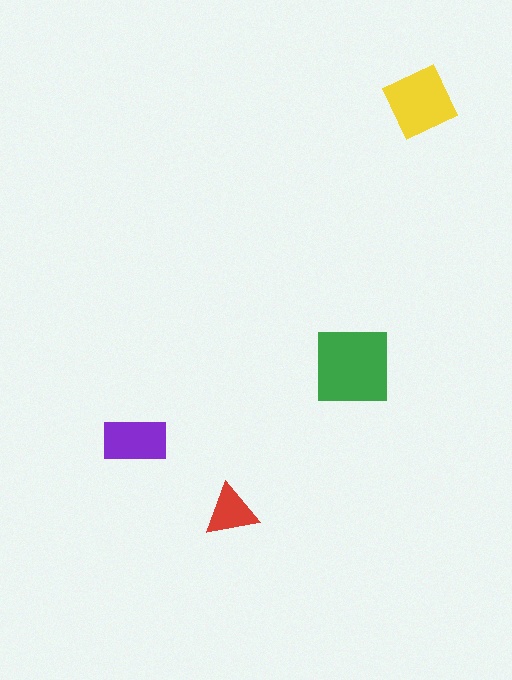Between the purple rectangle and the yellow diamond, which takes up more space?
The yellow diamond.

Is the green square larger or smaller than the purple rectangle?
Larger.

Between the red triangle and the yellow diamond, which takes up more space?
The yellow diamond.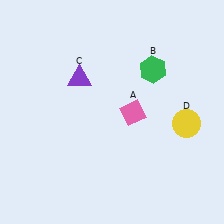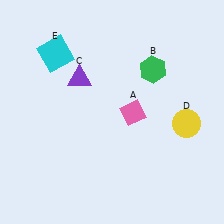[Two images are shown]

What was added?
A cyan square (E) was added in Image 2.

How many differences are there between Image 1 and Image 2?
There is 1 difference between the two images.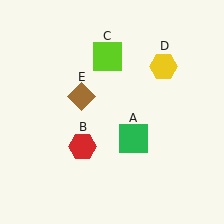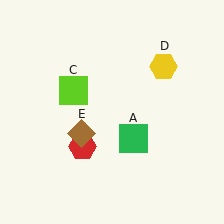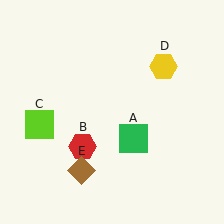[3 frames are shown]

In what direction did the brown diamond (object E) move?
The brown diamond (object E) moved down.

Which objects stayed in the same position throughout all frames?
Green square (object A) and red hexagon (object B) and yellow hexagon (object D) remained stationary.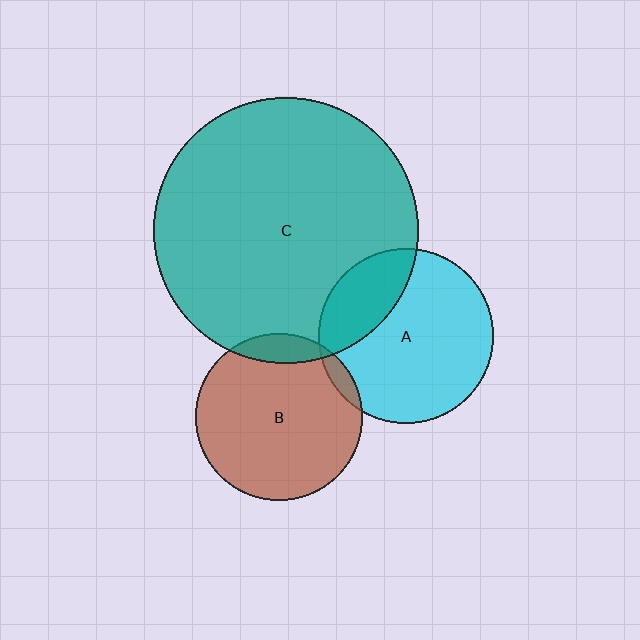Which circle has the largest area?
Circle C (teal).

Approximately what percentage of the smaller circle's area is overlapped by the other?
Approximately 10%.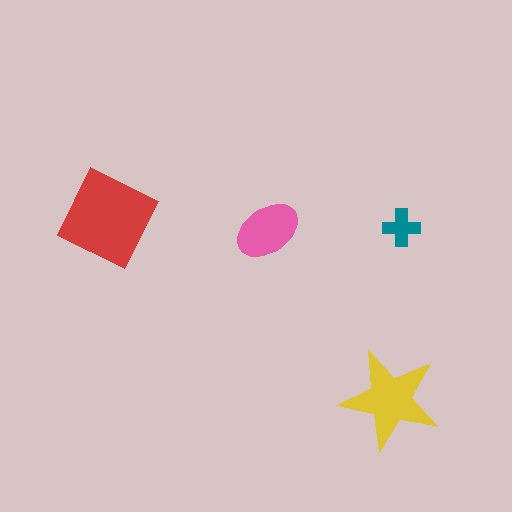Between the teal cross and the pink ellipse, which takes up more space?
The pink ellipse.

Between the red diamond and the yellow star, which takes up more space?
The red diamond.